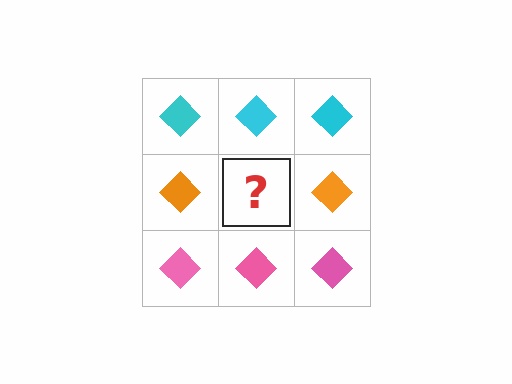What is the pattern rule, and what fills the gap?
The rule is that each row has a consistent color. The gap should be filled with an orange diamond.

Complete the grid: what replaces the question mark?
The question mark should be replaced with an orange diamond.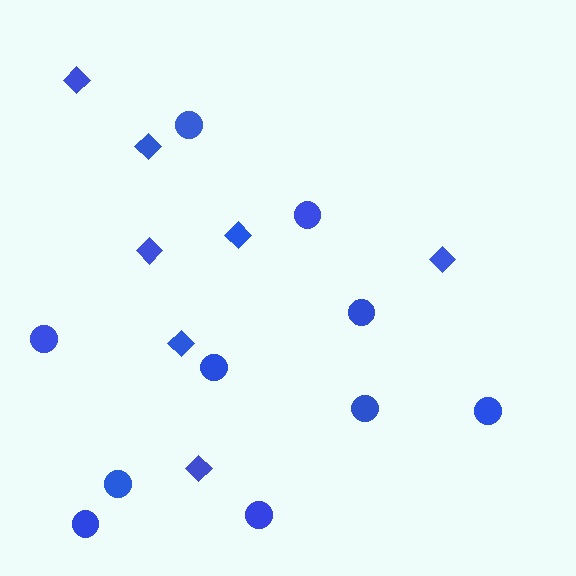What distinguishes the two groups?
There are 2 groups: one group of circles (10) and one group of diamonds (7).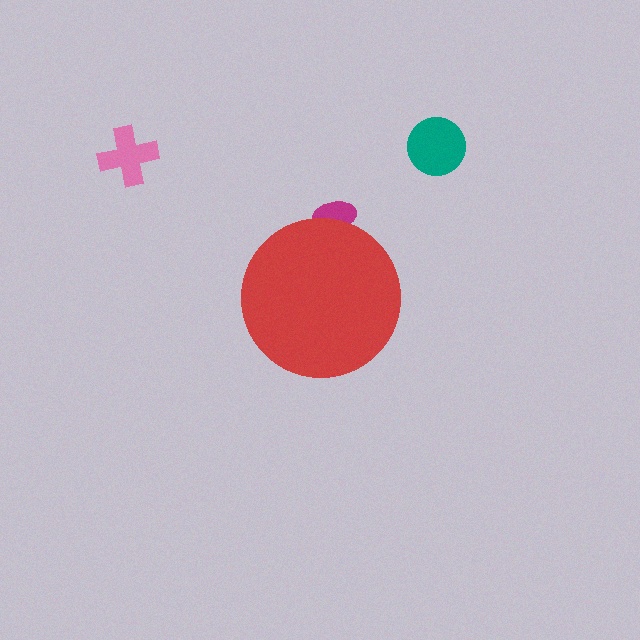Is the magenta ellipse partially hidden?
Yes, the magenta ellipse is partially hidden behind the red circle.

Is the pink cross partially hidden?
No, the pink cross is fully visible.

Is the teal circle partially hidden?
No, the teal circle is fully visible.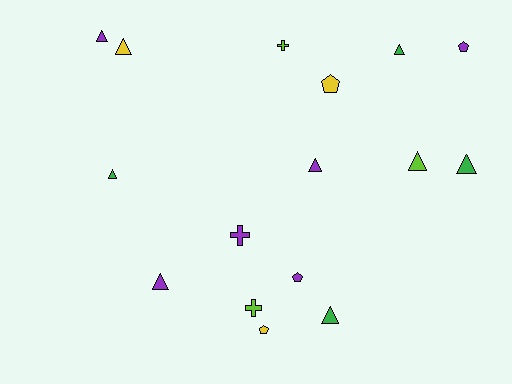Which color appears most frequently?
Purple, with 6 objects.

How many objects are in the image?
There are 16 objects.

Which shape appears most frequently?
Triangle, with 9 objects.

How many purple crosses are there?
There is 1 purple cross.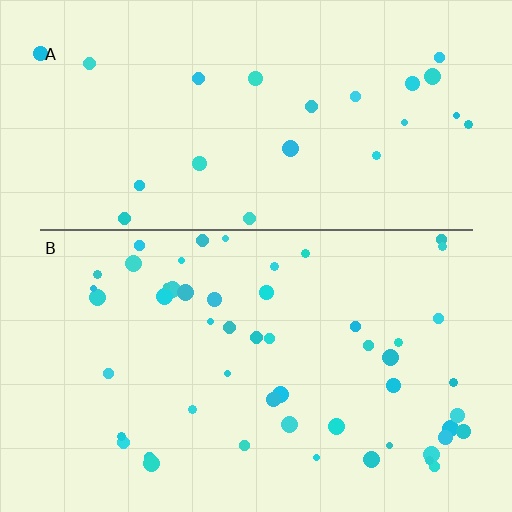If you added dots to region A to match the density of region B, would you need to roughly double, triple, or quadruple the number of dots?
Approximately double.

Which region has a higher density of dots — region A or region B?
B (the bottom).